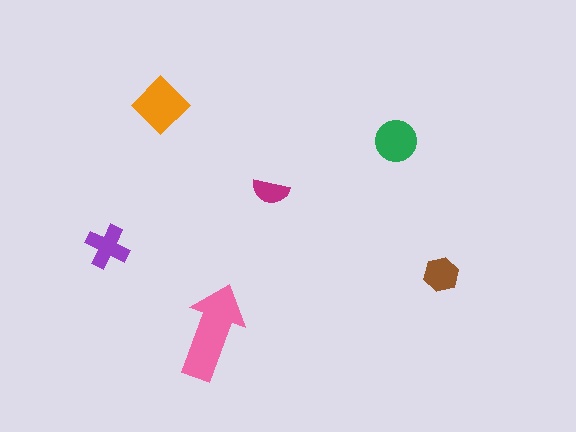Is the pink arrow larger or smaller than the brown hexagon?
Larger.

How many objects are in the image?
There are 6 objects in the image.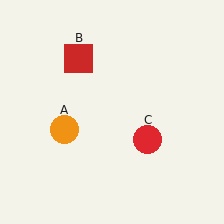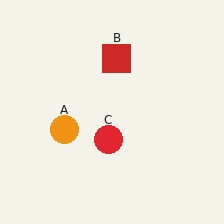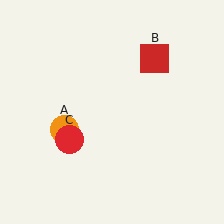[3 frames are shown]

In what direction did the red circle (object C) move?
The red circle (object C) moved left.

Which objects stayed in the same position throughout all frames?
Orange circle (object A) remained stationary.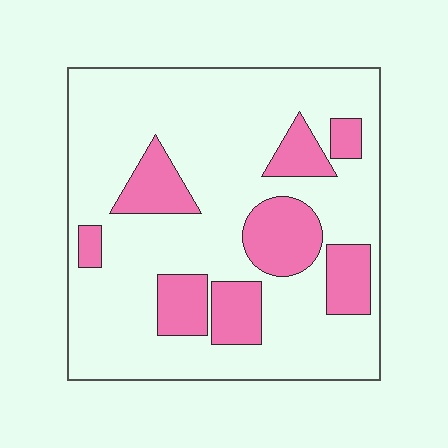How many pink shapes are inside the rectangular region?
8.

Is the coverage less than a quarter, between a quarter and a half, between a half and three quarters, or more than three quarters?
Less than a quarter.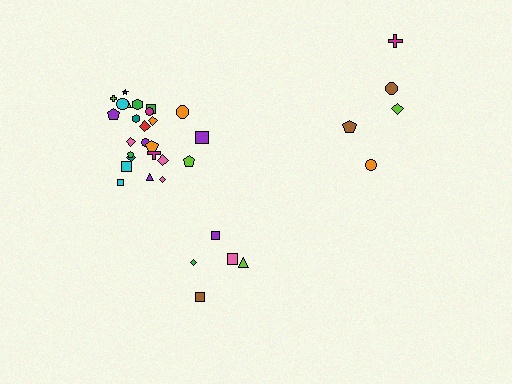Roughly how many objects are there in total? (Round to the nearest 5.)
Roughly 35 objects in total.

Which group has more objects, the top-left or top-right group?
The top-left group.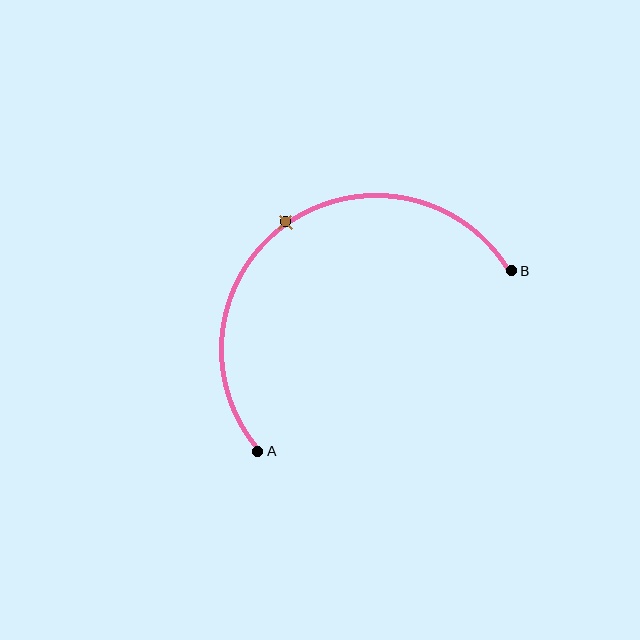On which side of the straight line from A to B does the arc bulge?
The arc bulges above and to the left of the straight line connecting A and B.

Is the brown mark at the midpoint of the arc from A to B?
Yes. The brown mark lies on the arc at equal arc-length from both A and B — it is the arc midpoint.